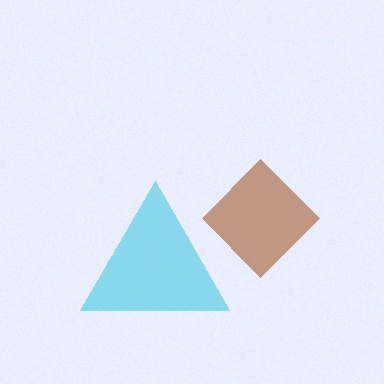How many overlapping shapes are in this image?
There are 2 overlapping shapes in the image.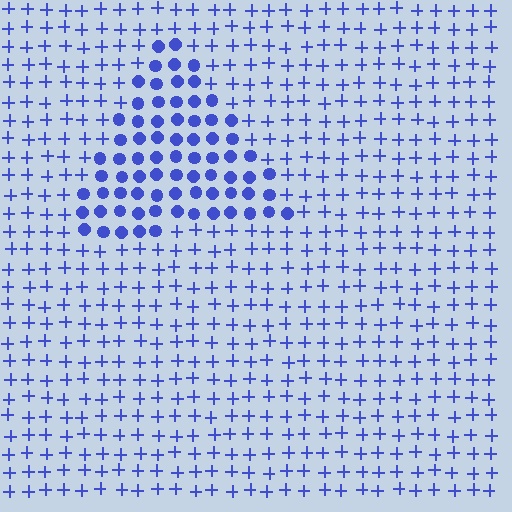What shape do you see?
I see a triangle.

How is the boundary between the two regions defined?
The boundary is defined by a change in element shape: circles inside vs. plus signs outside. All elements share the same color and spacing.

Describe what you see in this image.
The image is filled with small blue elements arranged in a uniform grid. A triangle-shaped region contains circles, while the surrounding area contains plus signs. The boundary is defined purely by the change in element shape.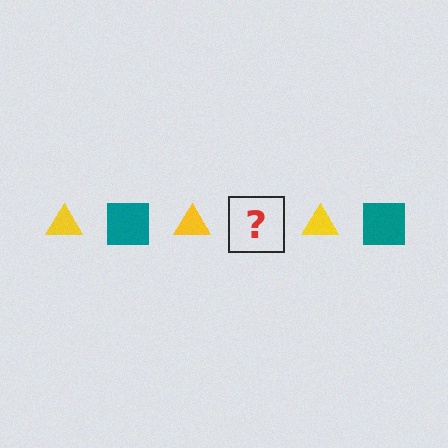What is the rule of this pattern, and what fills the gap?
The rule is that the pattern alternates between yellow triangle and teal square. The gap should be filled with a teal square.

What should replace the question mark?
The question mark should be replaced with a teal square.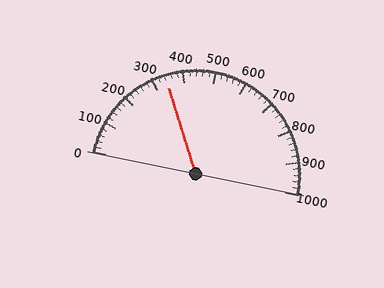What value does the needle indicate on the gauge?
The needle indicates approximately 340.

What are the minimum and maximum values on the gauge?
The gauge ranges from 0 to 1000.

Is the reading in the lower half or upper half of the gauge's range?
The reading is in the lower half of the range (0 to 1000).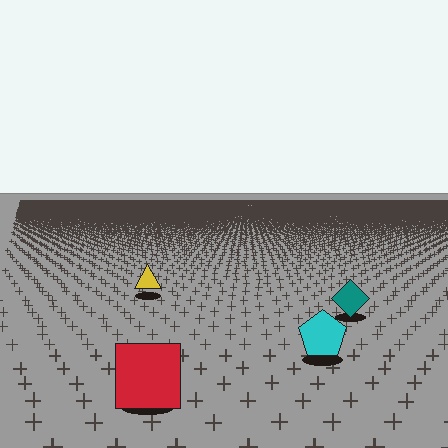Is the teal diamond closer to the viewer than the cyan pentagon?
No. The cyan pentagon is closer — you can tell from the texture gradient: the ground texture is coarser near it.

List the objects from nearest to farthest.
From nearest to farthest: the red square, the cyan pentagon, the teal diamond, the yellow triangle.